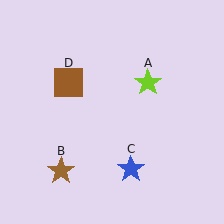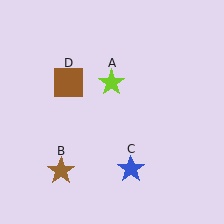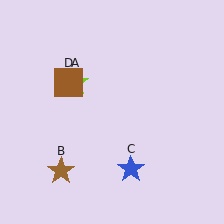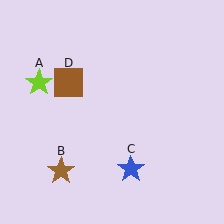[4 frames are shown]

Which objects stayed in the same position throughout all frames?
Brown star (object B) and blue star (object C) and brown square (object D) remained stationary.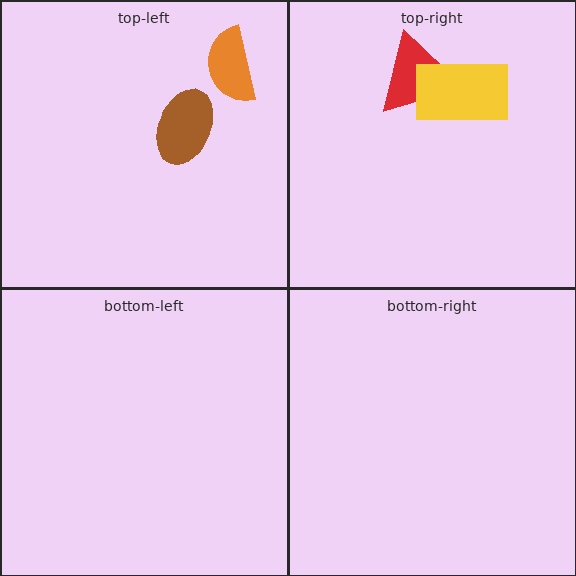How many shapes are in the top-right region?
2.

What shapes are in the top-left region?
The orange semicircle, the brown ellipse.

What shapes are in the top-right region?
The red triangle, the yellow rectangle.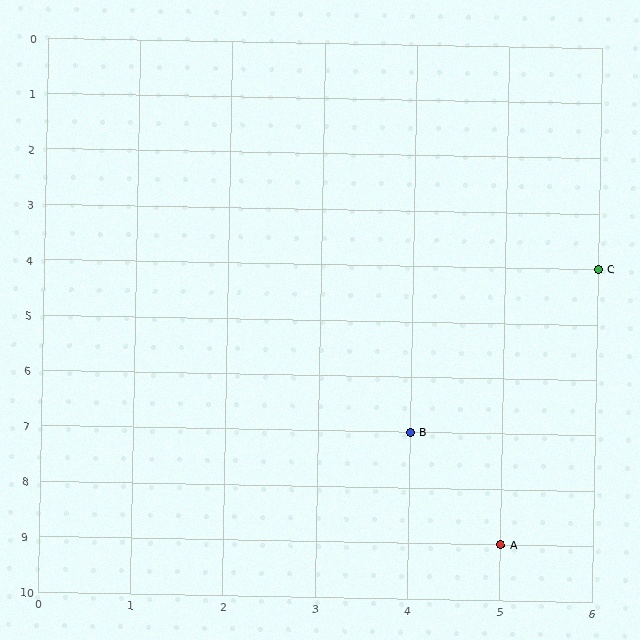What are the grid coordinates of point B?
Point B is at grid coordinates (4, 7).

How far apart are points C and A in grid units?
Points C and A are 1 column and 5 rows apart (about 5.1 grid units diagonally).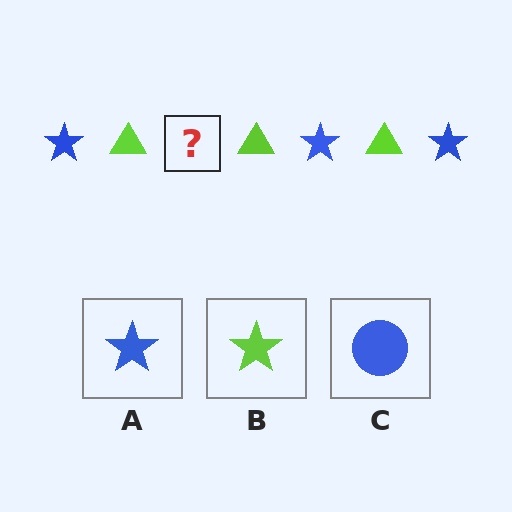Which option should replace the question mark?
Option A.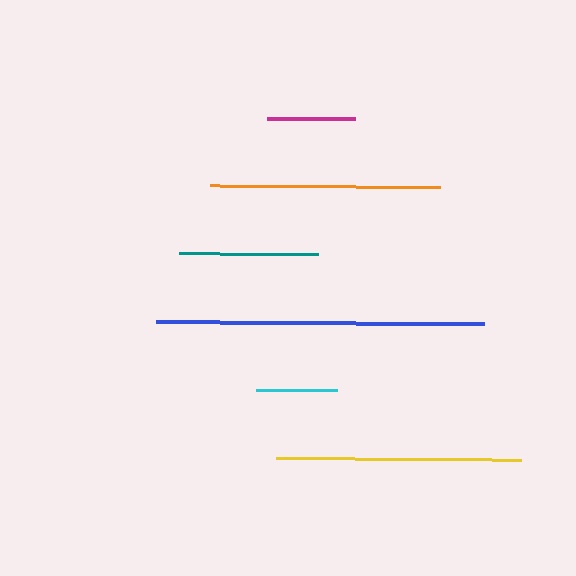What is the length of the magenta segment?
The magenta segment is approximately 87 pixels long.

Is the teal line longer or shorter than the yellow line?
The yellow line is longer than the teal line.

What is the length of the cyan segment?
The cyan segment is approximately 80 pixels long.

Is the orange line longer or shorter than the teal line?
The orange line is longer than the teal line.